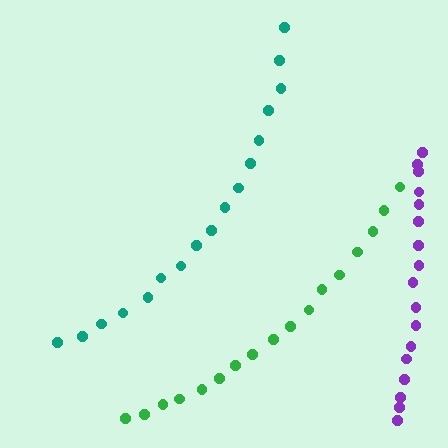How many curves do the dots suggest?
There are 3 distinct paths.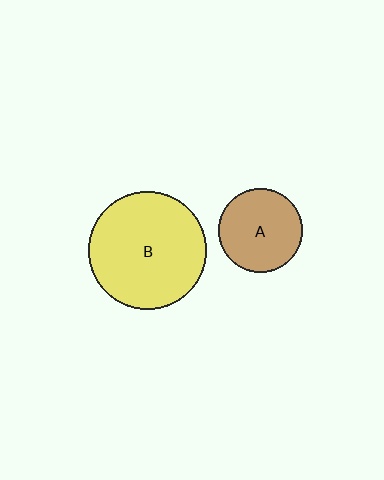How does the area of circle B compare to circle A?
Approximately 2.0 times.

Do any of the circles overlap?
No, none of the circles overlap.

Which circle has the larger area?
Circle B (yellow).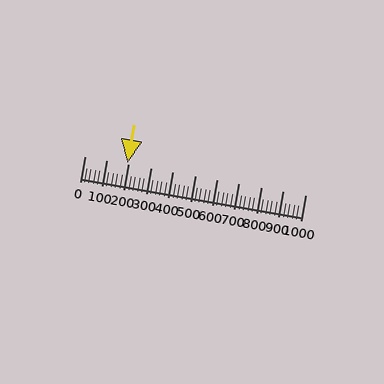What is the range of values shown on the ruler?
The ruler shows values from 0 to 1000.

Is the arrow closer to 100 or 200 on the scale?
The arrow is closer to 200.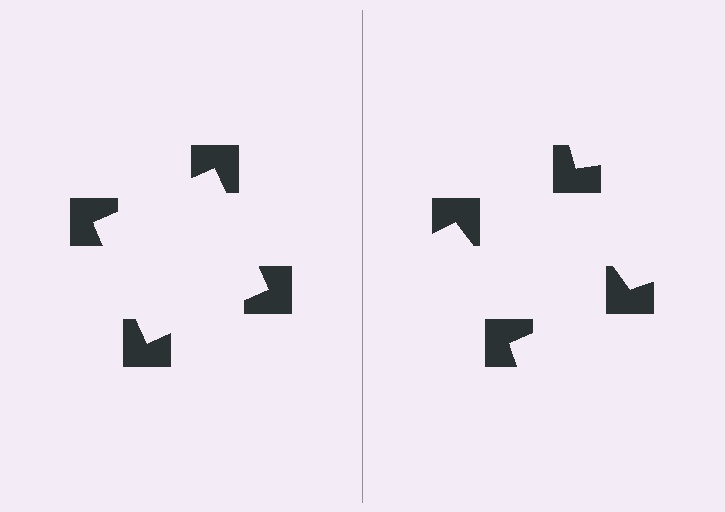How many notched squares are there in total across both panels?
8 — 4 on each side.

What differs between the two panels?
The notched squares are positioned identically on both sides; only the wedge orientations differ. On the left they align to a square; on the right they are misaligned.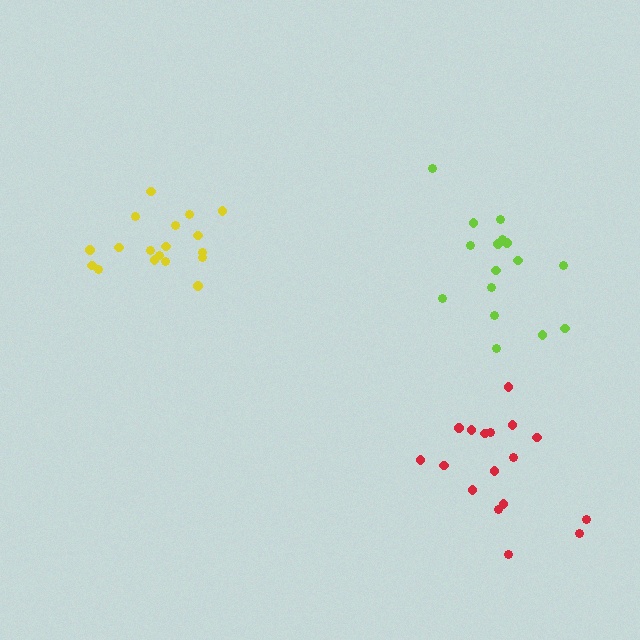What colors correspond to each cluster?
The clusters are colored: yellow, lime, red.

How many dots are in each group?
Group 1: 18 dots, Group 2: 16 dots, Group 3: 17 dots (51 total).